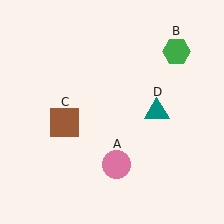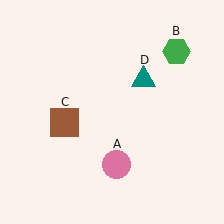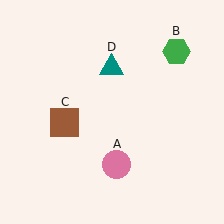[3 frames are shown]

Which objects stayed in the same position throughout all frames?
Pink circle (object A) and green hexagon (object B) and brown square (object C) remained stationary.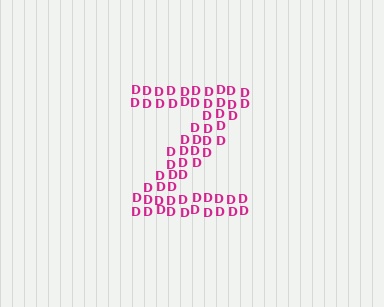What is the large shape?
The large shape is the letter Z.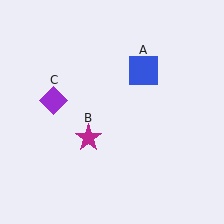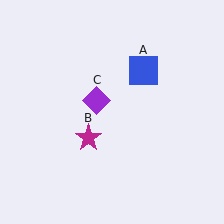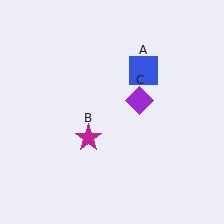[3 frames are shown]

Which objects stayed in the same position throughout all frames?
Blue square (object A) and magenta star (object B) remained stationary.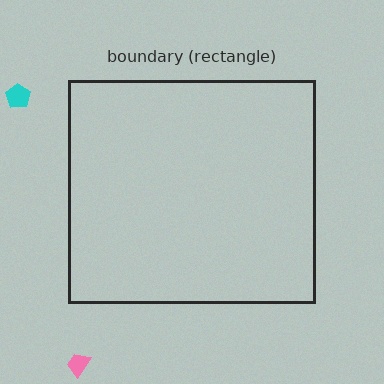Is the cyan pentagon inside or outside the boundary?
Outside.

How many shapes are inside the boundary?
0 inside, 2 outside.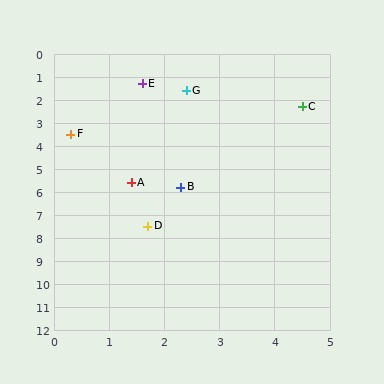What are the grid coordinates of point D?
Point D is at approximately (1.7, 7.5).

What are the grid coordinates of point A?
Point A is at approximately (1.4, 5.6).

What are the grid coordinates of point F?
Point F is at approximately (0.3, 3.5).